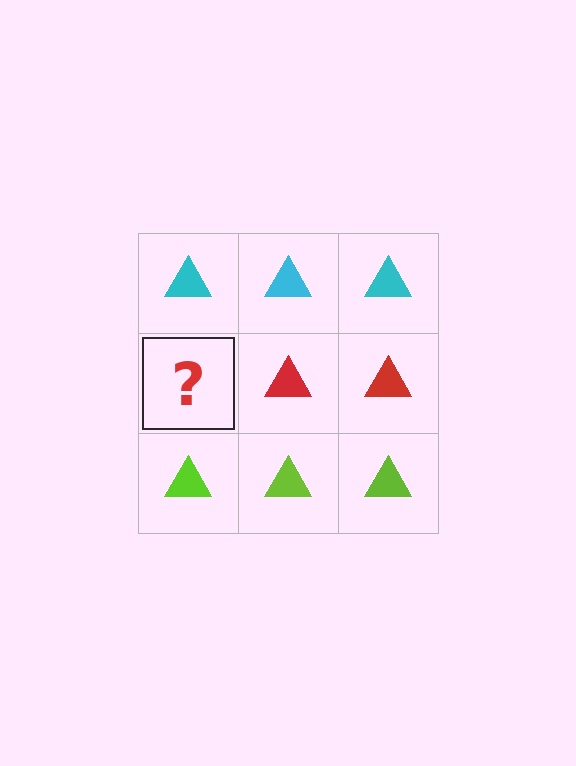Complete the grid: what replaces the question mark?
The question mark should be replaced with a red triangle.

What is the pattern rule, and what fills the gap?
The rule is that each row has a consistent color. The gap should be filled with a red triangle.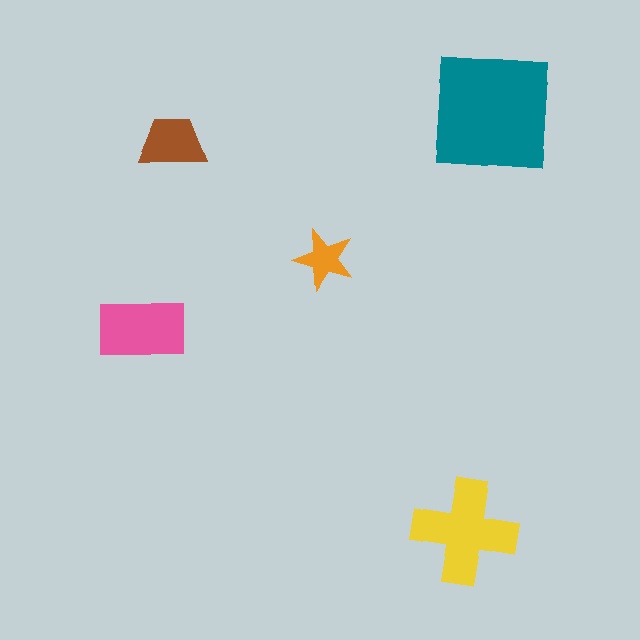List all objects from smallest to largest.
The orange star, the brown trapezoid, the pink rectangle, the yellow cross, the teal square.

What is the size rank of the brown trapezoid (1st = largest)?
4th.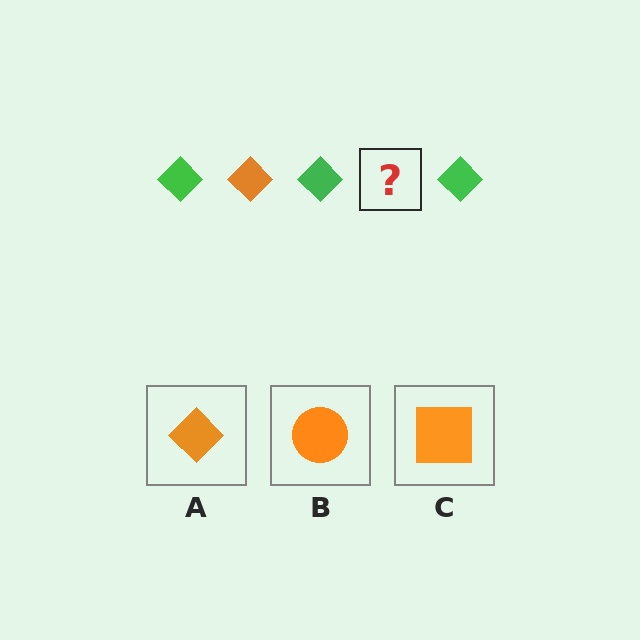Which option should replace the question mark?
Option A.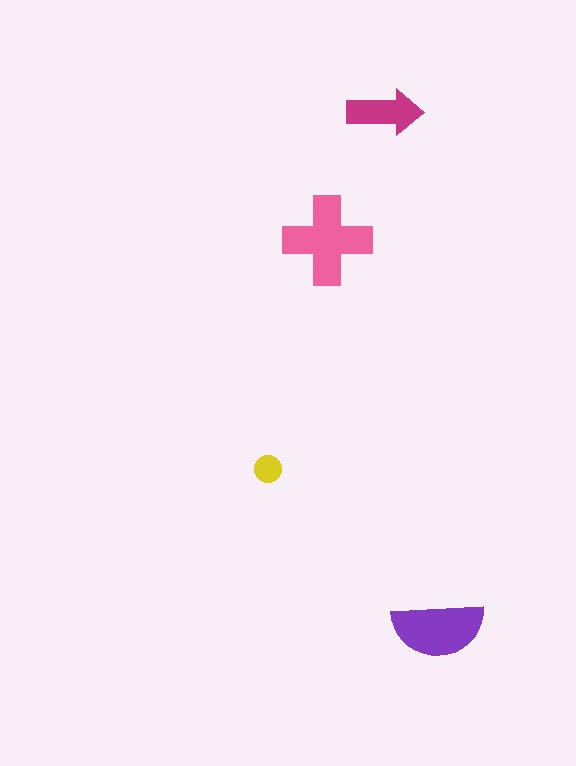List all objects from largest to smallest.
The pink cross, the purple semicircle, the magenta arrow, the yellow circle.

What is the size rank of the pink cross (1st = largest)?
1st.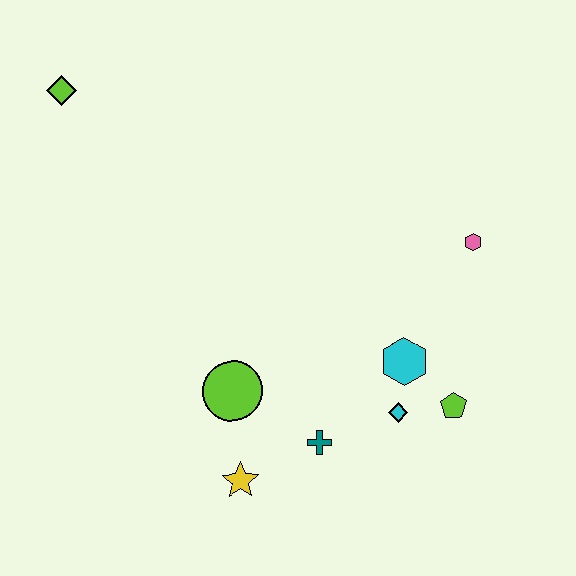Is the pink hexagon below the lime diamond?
Yes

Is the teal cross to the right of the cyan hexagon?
No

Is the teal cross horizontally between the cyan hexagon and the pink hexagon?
No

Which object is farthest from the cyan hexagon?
The lime diamond is farthest from the cyan hexagon.